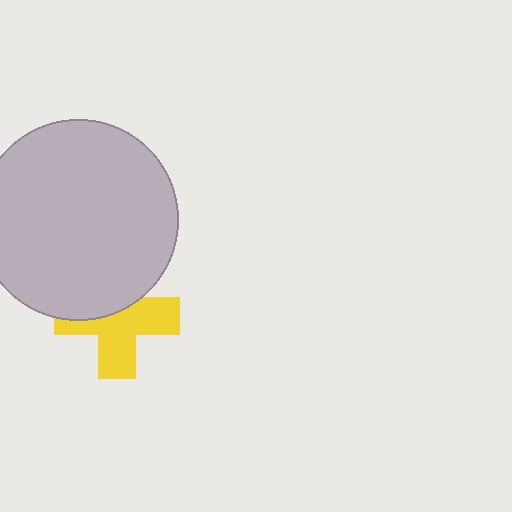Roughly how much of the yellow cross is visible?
About half of it is visible (roughly 60%).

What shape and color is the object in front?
The object in front is a light gray circle.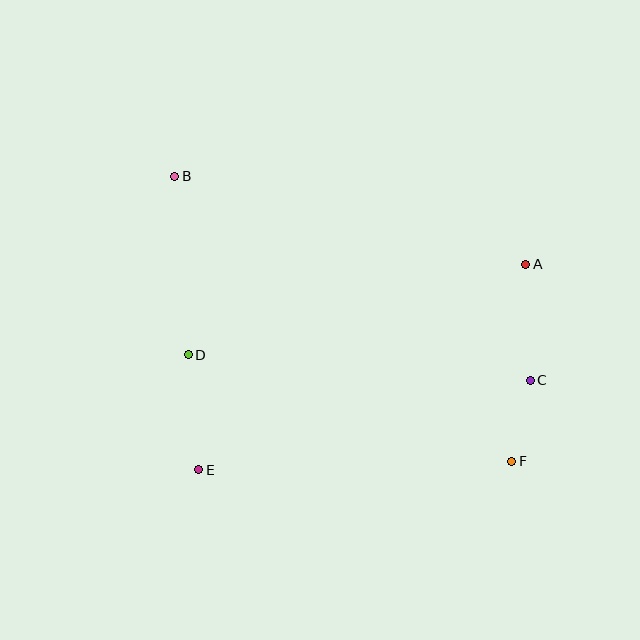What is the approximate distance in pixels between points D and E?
The distance between D and E is approximately 115 pixels.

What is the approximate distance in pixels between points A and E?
The distance between A and E is approximately 386 pixels.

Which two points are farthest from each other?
Points B and F are farthest from each other.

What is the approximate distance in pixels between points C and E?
The distance between C and E is approximately 343 pixels.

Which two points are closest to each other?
Points C and F are closest to each other.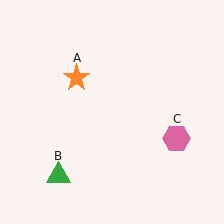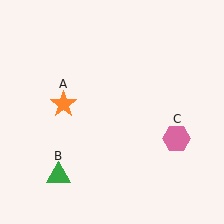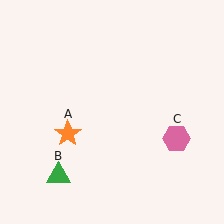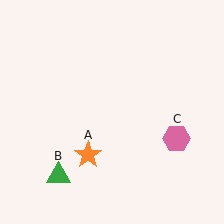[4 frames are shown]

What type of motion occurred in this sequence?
The orange star (object A) rotated counterclockwise around the center of the scene.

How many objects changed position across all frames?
1 object changed position: orange star (object A).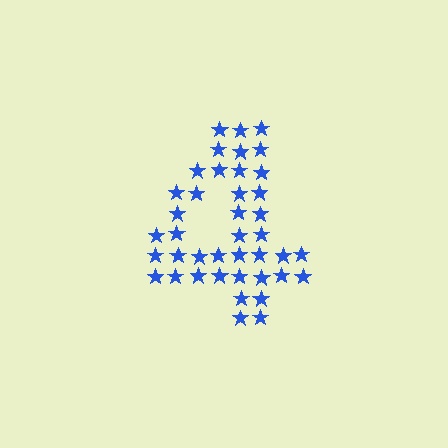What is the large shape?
The large shape is the digit 4.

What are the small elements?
The small elements are stars.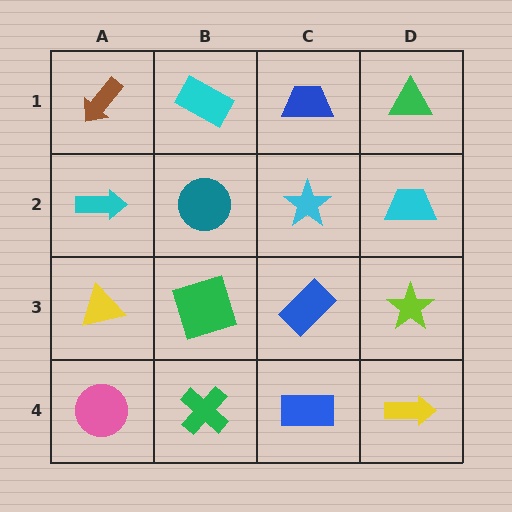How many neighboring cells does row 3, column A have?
3.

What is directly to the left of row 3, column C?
A green square.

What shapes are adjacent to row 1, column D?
A cyan trapezoid (row 2, column D), a blue trapezoid (row 1, column C).